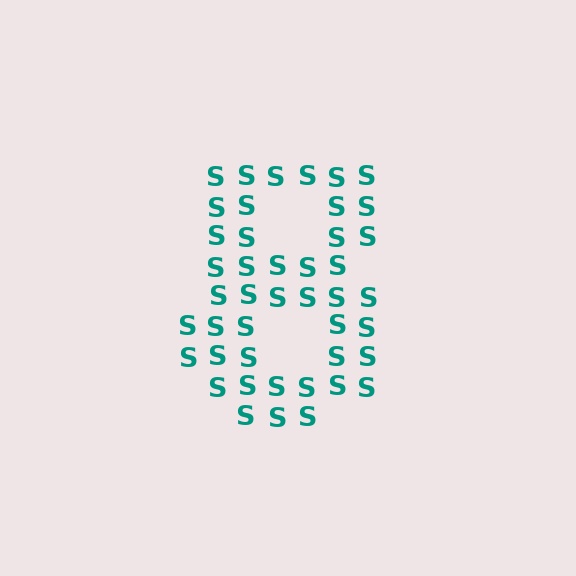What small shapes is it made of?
It is made of small letter S's.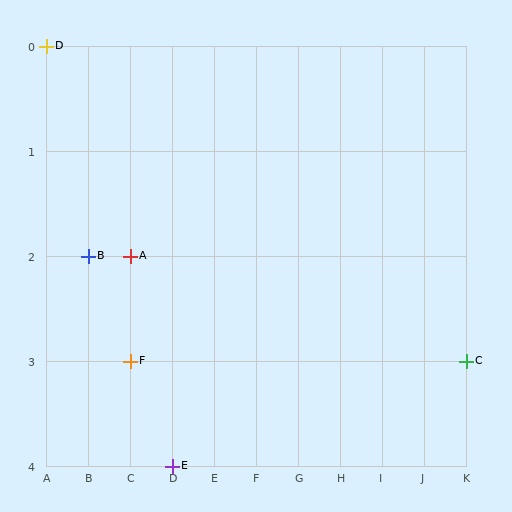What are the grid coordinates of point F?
Point F is at grid coordinates (C, 3).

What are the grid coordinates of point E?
Point E is at grid coordinates (D, 4).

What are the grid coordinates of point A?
Point A is at grid coordinates (C, 2).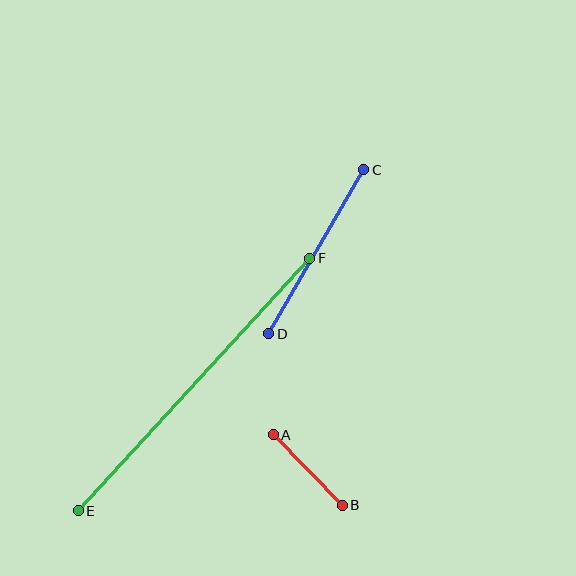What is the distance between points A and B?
The distance is approximately 99 pixels.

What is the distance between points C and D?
The distance is approximately 190 pixels.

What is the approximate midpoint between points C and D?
The midpoint is at approximately (316, 252) pixels.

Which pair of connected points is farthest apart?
Points E and F are farthest apart.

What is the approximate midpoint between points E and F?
The midpoint is at approximately (194, 384) pixels.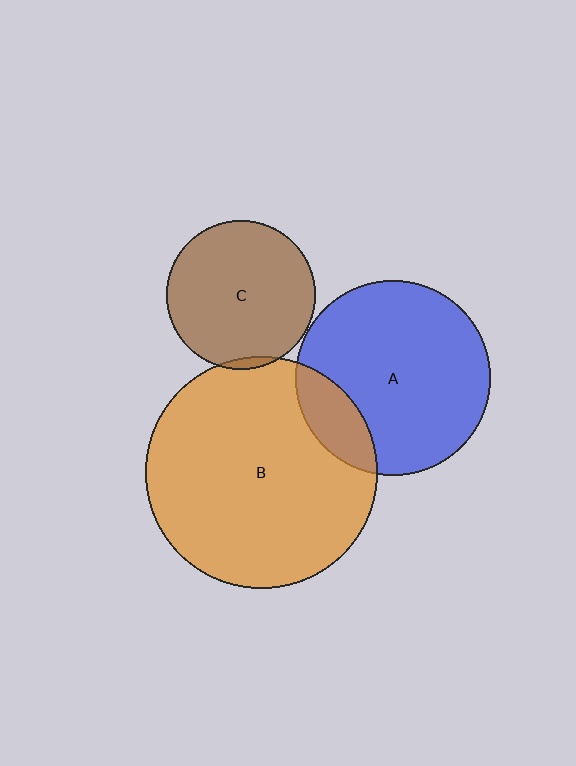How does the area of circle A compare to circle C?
Approximately 1.7 times.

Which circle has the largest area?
Circle B (orange).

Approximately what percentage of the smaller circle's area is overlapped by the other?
Approximately 15%.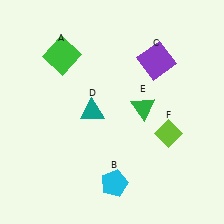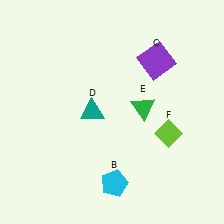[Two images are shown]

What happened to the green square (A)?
The green square (A) was removed in Image 2. It was in the top-left area of Image 1.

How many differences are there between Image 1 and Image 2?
There is 1 difference between the two images.